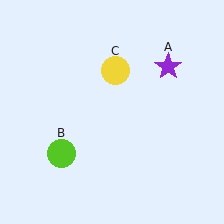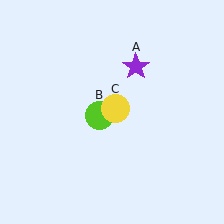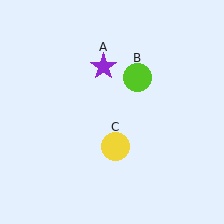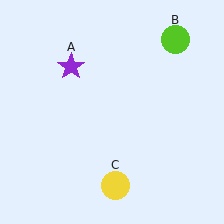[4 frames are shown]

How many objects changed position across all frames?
3 objects changed position: purple star (object A), lime circle (object B), yellow circle (object C).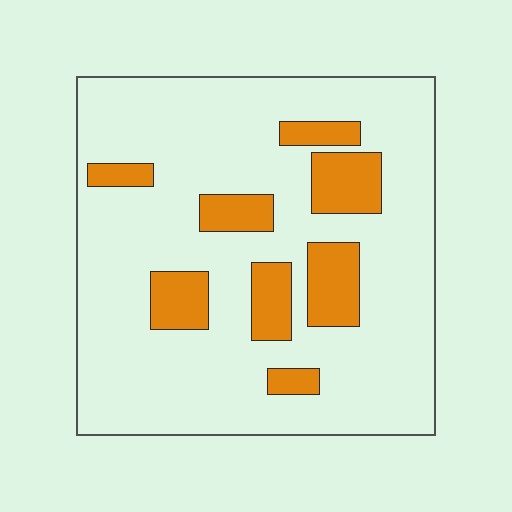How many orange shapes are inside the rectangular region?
8.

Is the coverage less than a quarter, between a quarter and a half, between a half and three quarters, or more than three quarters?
Less than a quarter.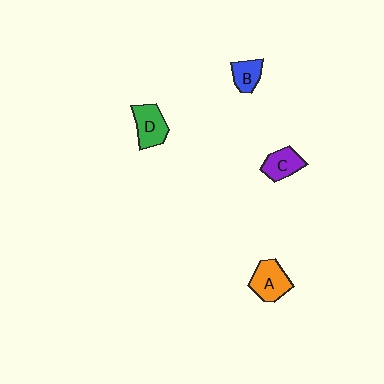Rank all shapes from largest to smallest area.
From largest to smallest: A (orange), D (green), C (purple), B (blue).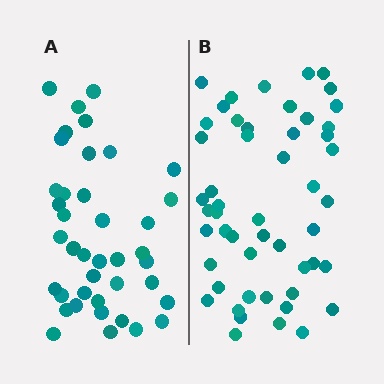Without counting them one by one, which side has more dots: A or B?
Region B (the right region) has more dots.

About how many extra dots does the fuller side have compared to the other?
Region B has roughly 12 or so more dots than region A.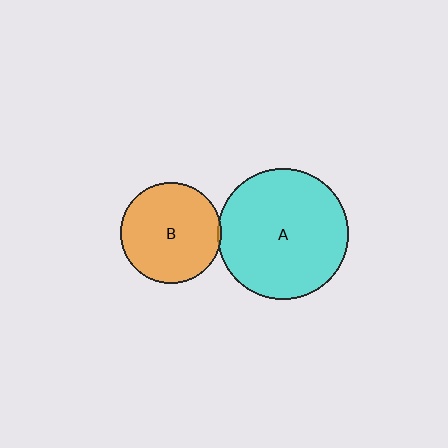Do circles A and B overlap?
Yes.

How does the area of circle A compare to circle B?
Approximately 1.7 times.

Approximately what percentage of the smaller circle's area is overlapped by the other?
Approximately 5%.